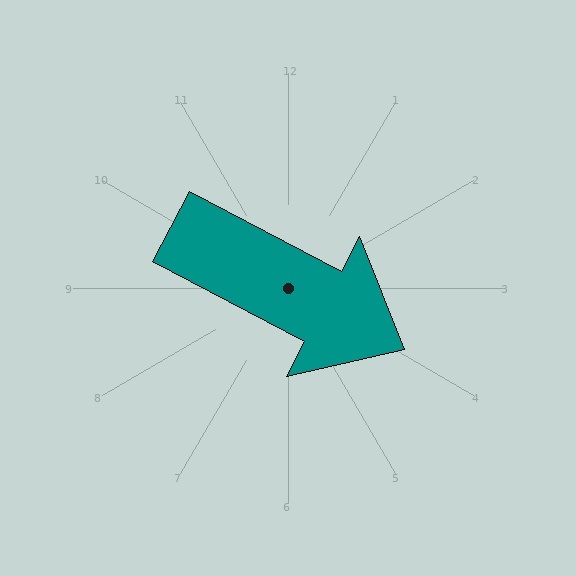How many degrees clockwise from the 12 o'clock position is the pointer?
Approximately 118 degrees.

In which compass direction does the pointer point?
Southeast.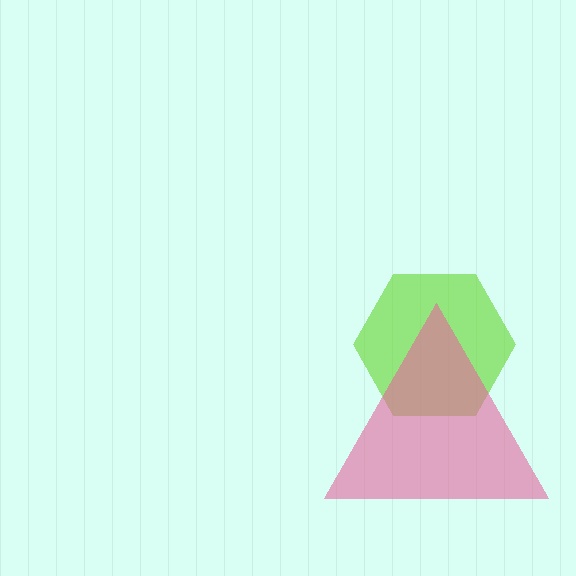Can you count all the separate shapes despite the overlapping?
Yes, there are 2 separate shapes.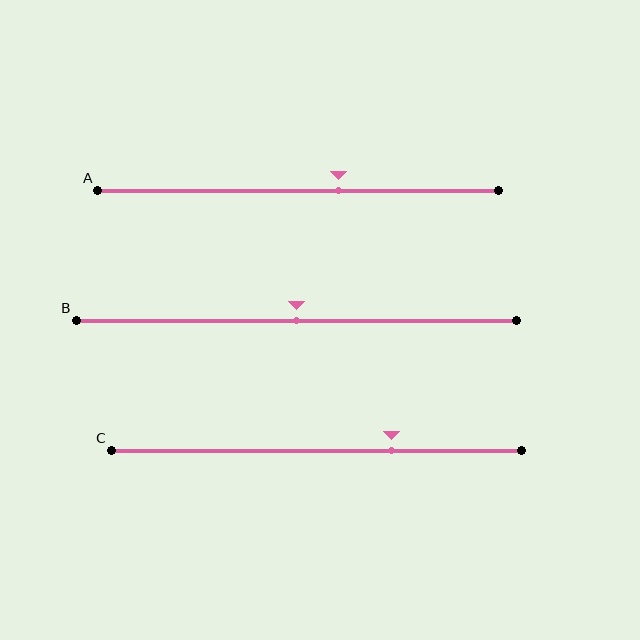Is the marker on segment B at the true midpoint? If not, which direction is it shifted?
Yes, the marker on segment B is at the true midpoint.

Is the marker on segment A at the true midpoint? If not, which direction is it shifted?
No, the marker on segment A is shifted to the right by about 10% of the segment length.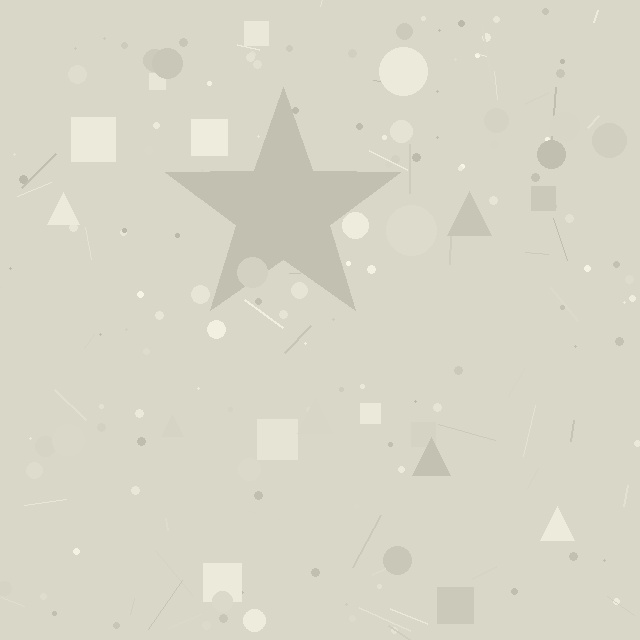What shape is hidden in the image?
A star is hidden in the image.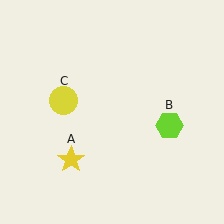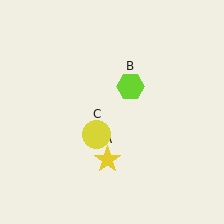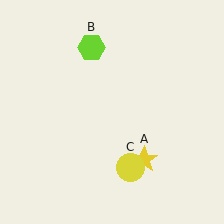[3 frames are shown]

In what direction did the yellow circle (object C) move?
The yellow circle (object C) moved down and to the right.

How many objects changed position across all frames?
3 objects changed position: yellow star (object A), lime hexagon (object B), yellow circle (object C).